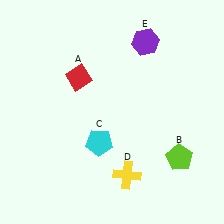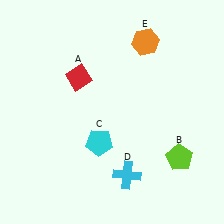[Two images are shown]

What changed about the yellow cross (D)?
In Image 1, D is yellow. In Image 2, it changed to cyan.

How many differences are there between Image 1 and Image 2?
There are 2 differences between the two images.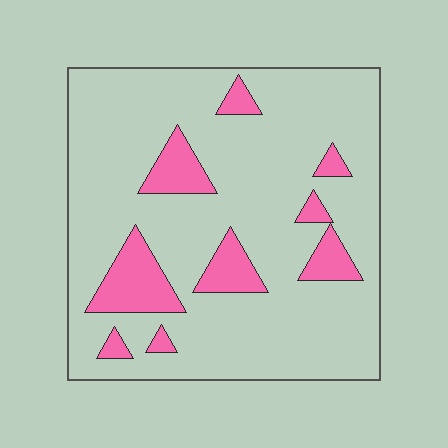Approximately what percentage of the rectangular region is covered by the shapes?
Approximately 15%.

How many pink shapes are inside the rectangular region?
9.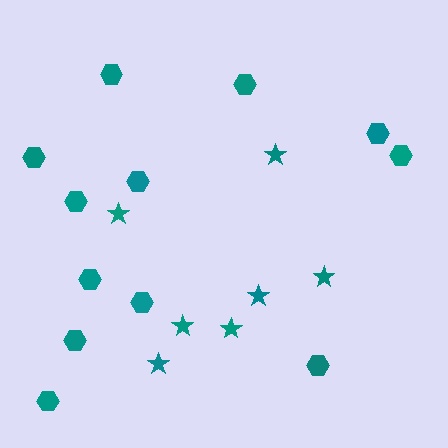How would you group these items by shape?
There are 2 groups: one group of stars (7) and one group of hexagons (12).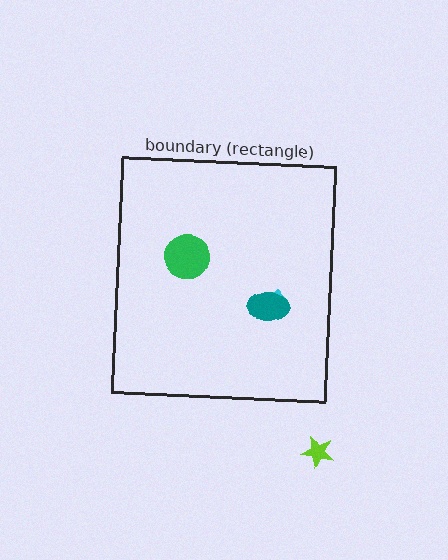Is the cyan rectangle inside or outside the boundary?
Inside.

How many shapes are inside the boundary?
3 inside, 1 outside.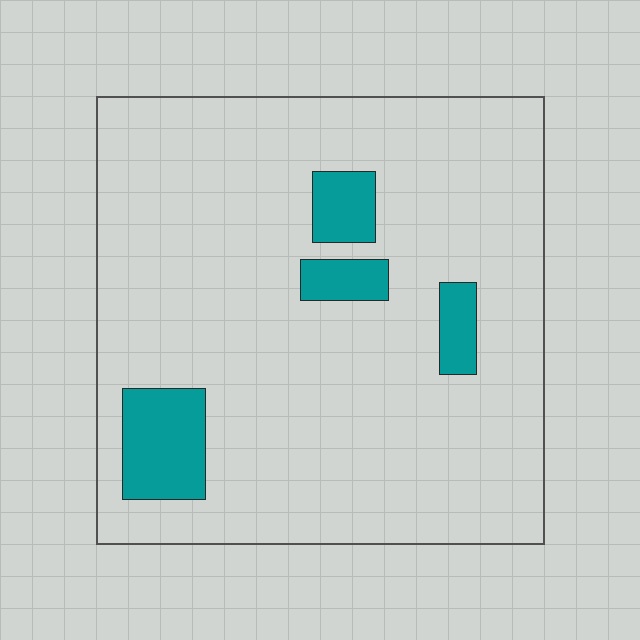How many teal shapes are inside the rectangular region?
4.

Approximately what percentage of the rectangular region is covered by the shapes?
Approximately 10%.